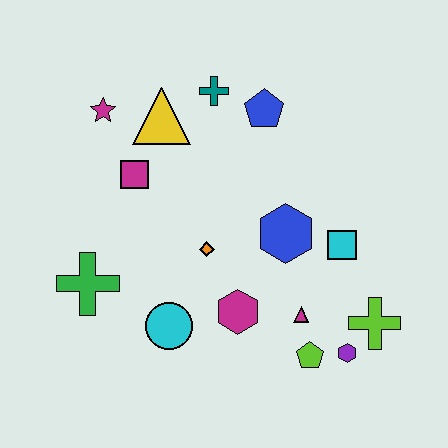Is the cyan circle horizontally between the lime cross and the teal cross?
No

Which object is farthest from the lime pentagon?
The magenta star is farthest from the lime pentagon.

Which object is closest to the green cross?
The cyan circle is closest to the green cross.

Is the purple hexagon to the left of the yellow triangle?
No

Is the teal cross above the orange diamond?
Yes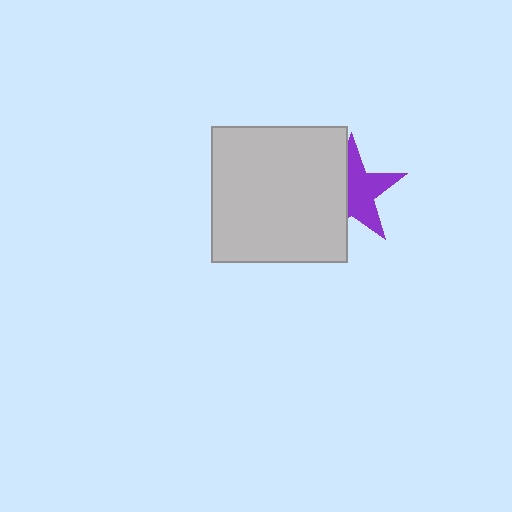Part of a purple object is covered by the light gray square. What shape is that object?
It is a star.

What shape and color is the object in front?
The object in front is a light gray square.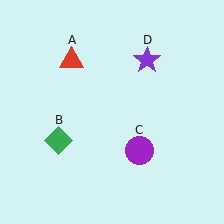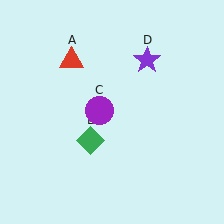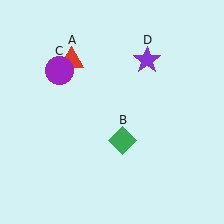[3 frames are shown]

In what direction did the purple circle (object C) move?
The purple circle (object C) moved up and to the left.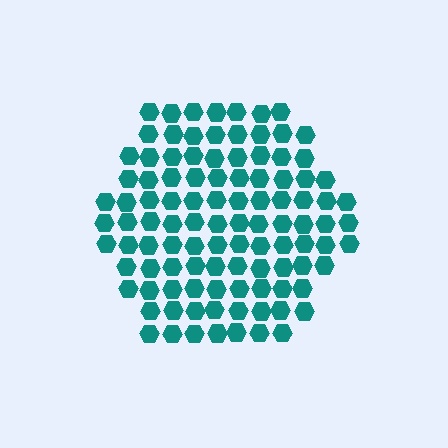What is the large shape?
The large shape is a hexagon.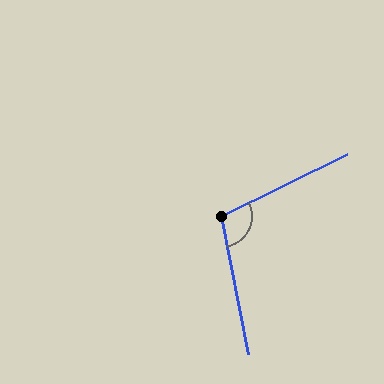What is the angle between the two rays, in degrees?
Approximately 105 degrees.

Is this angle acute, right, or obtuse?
It is obtuse.